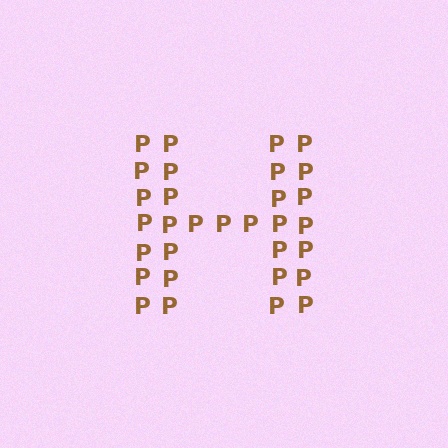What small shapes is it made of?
It is made of small letter P's.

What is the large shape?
The large shape is the letter H.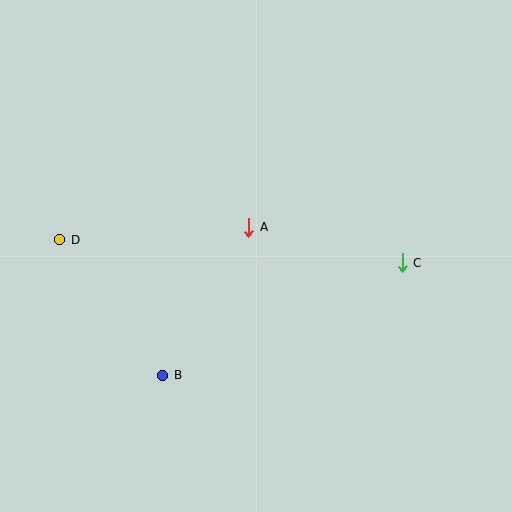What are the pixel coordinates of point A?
Point A is at (248, 227).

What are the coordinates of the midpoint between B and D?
The midpoint between B and D is at (111, 308).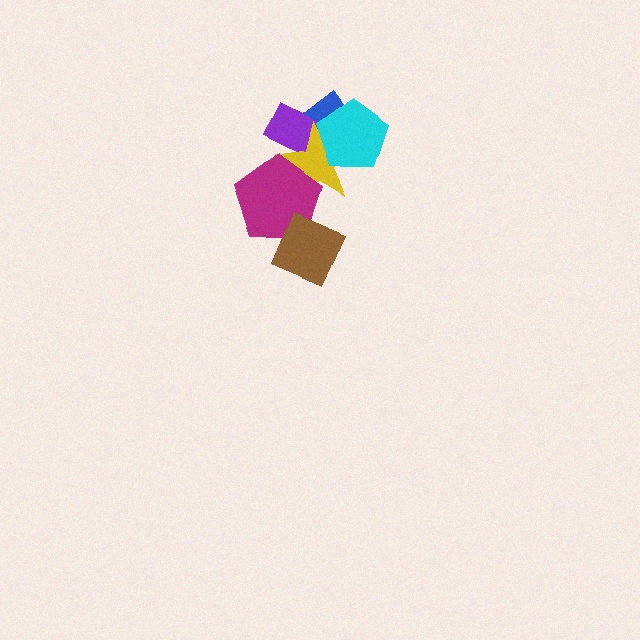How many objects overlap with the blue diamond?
3 objects overlap with the blue diamond.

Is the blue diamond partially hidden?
Yes, it is partially covered by another shape.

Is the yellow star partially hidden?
Yes, it is partially covered by another shape.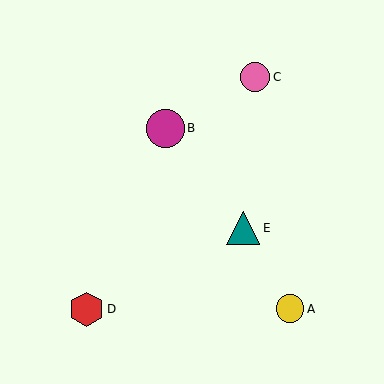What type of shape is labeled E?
Shape E is a teal triangle.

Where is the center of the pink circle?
The center of the pink circle is at (255, 77).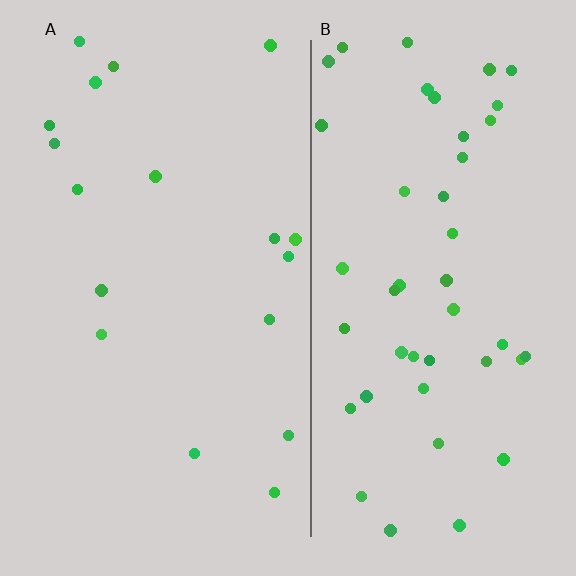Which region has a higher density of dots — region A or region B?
B (the right).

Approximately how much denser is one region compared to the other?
Approximately 2.5× — region B over region A.